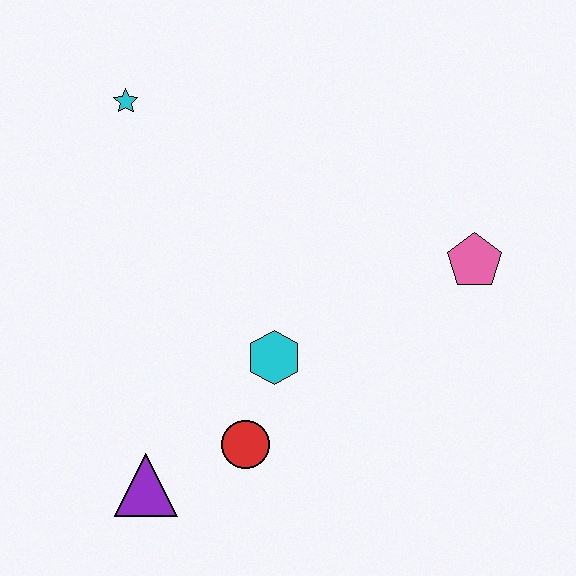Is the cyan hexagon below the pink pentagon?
Yes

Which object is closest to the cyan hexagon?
The red circle is closest to the cyan hexagon.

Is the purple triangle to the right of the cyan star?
Yes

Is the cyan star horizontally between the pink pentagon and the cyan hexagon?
No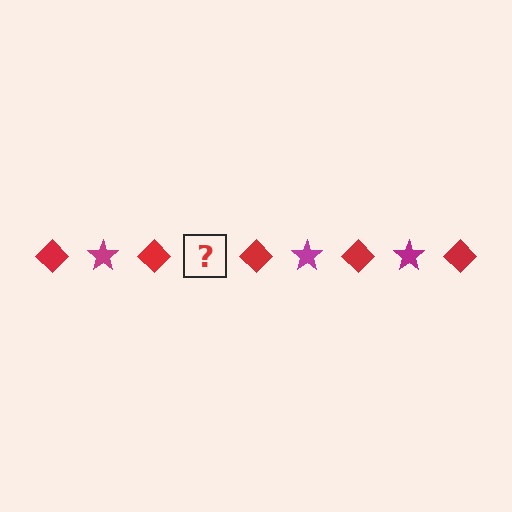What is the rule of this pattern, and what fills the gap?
The rule is that the pattern alternates between red diamond and magenta star. The gap should be filled with a magenta star.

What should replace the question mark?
The question mark should be replaced with a magenta star.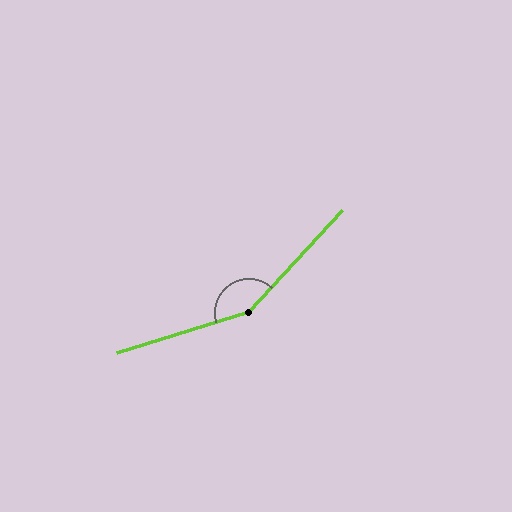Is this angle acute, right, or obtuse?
It is obtuse.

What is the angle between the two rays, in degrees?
Approximately 149 degrees.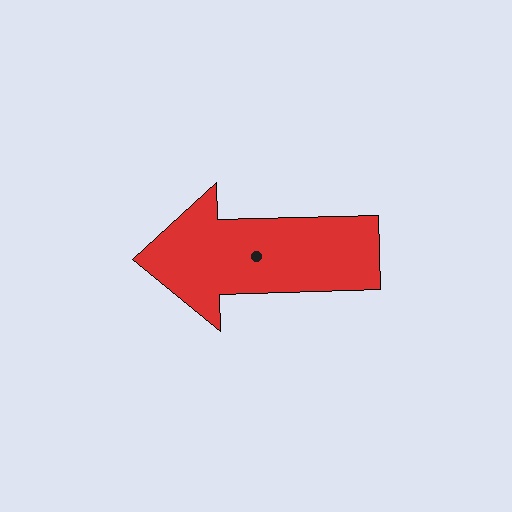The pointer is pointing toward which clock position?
Roughly 9 o'clock.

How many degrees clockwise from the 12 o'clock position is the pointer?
Approximately 268 degrees.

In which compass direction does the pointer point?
West.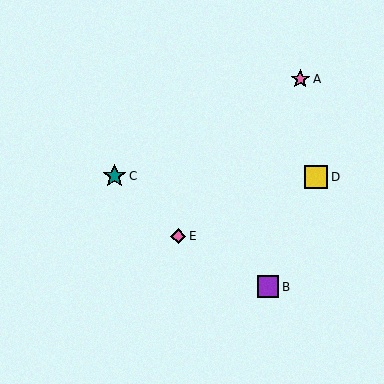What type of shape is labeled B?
Shape B is a purple square.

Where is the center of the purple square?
The center of the purple square is at (268, 287).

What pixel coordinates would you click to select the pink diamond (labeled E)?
Click at (178, 236) to select the pink diamond E.